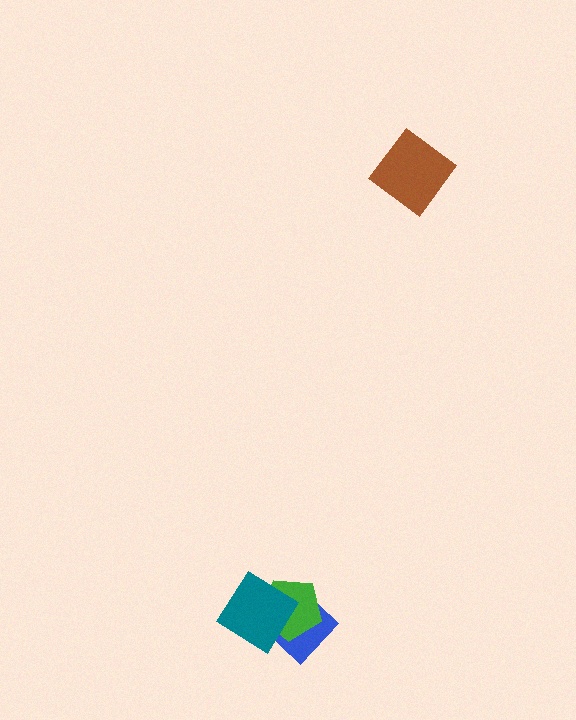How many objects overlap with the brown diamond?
0 objects overlap with the brown diamond.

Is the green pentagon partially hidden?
Yes, it is partially covered by another shape.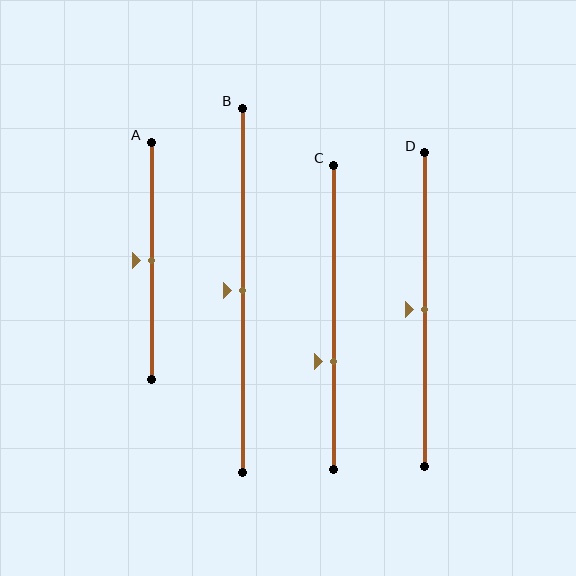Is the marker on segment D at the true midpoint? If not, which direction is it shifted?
Yes, the marker on segment D is at the true midpoint.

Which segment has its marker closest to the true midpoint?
Segment A has its marker closest to the true midpoint.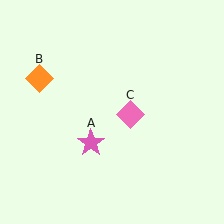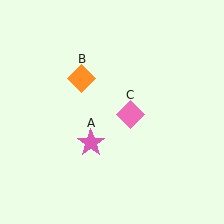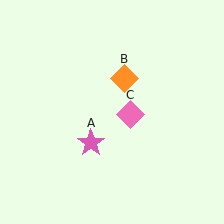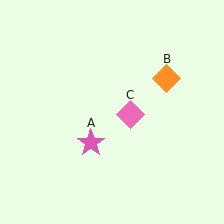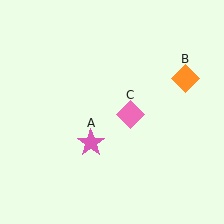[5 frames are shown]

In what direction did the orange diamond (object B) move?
The orange diamond (object B) moved right.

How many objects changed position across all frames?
1 object changed position: orange diamond (object B).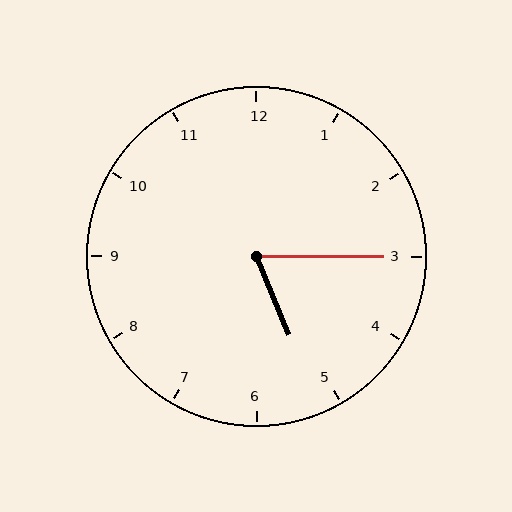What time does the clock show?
5:15.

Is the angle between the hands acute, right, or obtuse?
It is acute.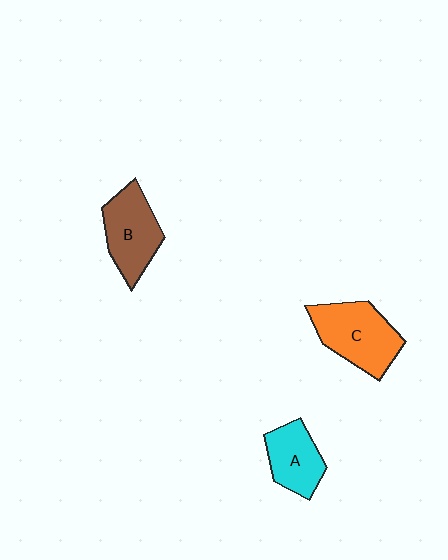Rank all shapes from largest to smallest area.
From largest to smallest: C (orange), B (brown), A (cyan).